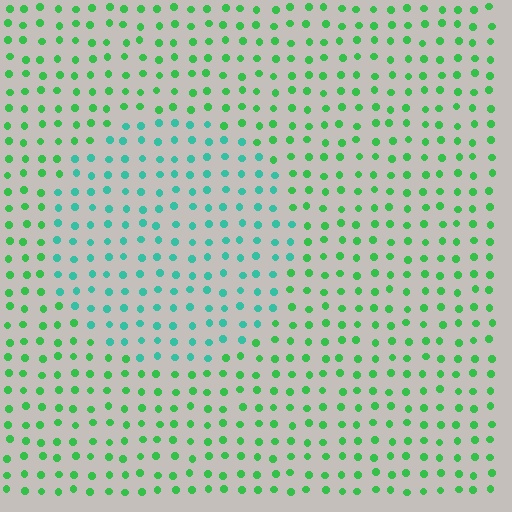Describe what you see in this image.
The image is filled with small green elements in a uniform arrangement. A circle-shaped region is visible where the elements are tinted to a slightly different hue, forming a subtle color boundary.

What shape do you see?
I see a circle.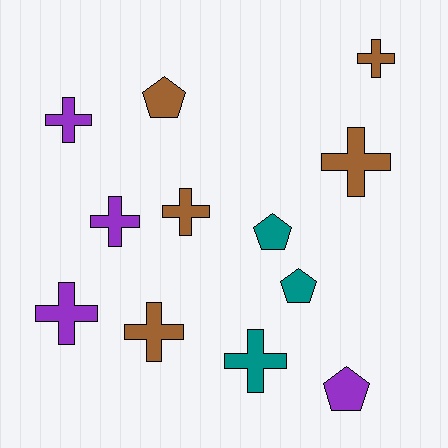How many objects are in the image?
There are 12 objects.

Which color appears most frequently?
Brown, with 5 objects.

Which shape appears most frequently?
Cross, with 8 objects.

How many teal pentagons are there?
There are 2 teal pentagons.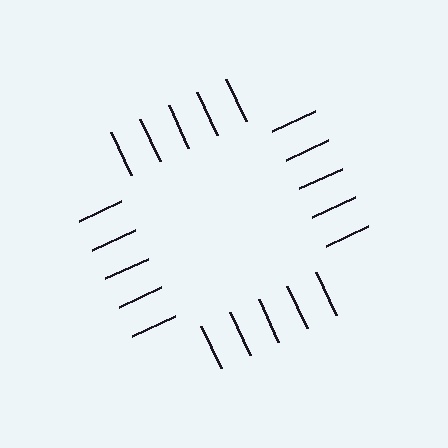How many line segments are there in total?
20 — 5 along each of the 4 edges.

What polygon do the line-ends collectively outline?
An illusory square — the line segments terminate on its edges but no continuous stroke is drawn.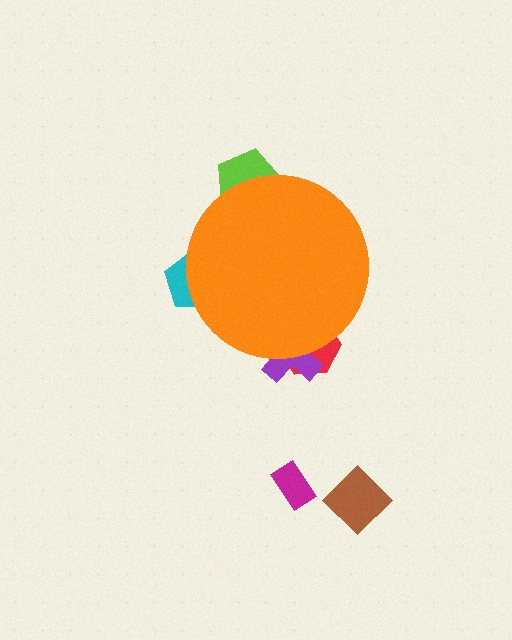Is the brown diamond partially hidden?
No, the brown diamond is fully visible.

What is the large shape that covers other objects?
An orange circle.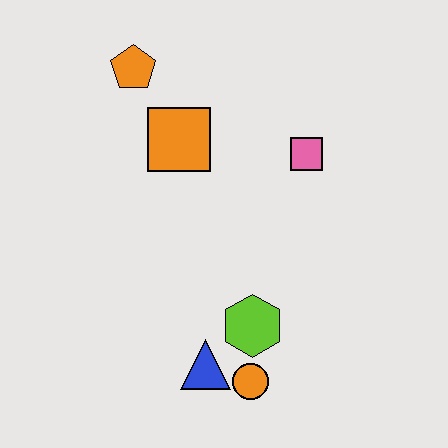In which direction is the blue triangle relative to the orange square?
The blue triangle is below the orange square.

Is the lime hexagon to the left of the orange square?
No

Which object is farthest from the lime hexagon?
The orange pentagon is farthest from the lime hexagon.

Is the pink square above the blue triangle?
Yes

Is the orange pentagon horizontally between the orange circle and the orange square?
No